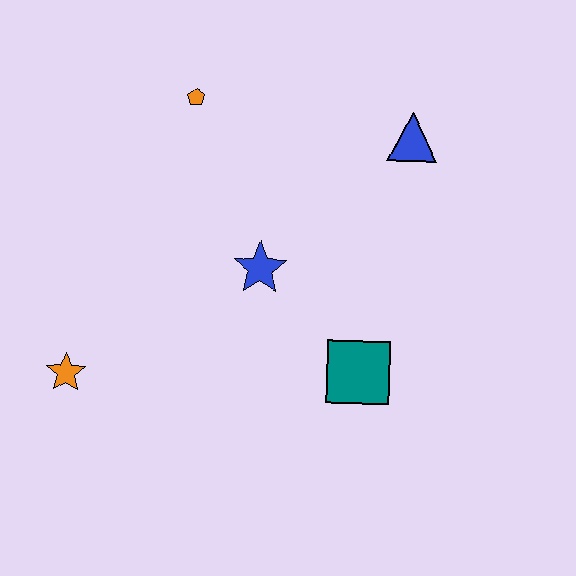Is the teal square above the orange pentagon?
No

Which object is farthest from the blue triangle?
The orange star is farthest from the blue triangle.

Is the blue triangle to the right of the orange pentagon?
Yes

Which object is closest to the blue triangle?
The blue star is closest to the blue triangle.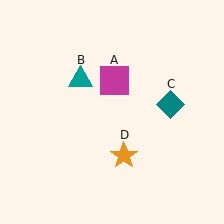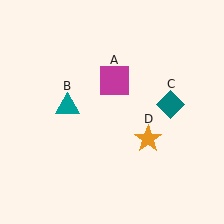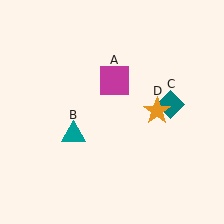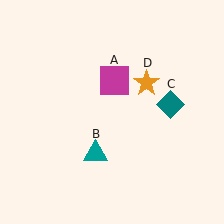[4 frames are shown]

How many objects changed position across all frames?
2 objects changed position: teal triangle (object B), orange star (object D).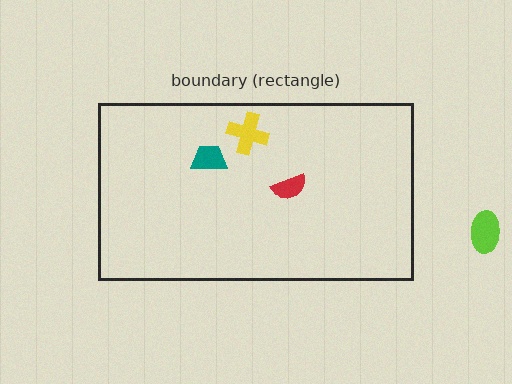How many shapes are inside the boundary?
3 inside, 1 outside.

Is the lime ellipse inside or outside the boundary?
Outside.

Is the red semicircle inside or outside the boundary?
Inside.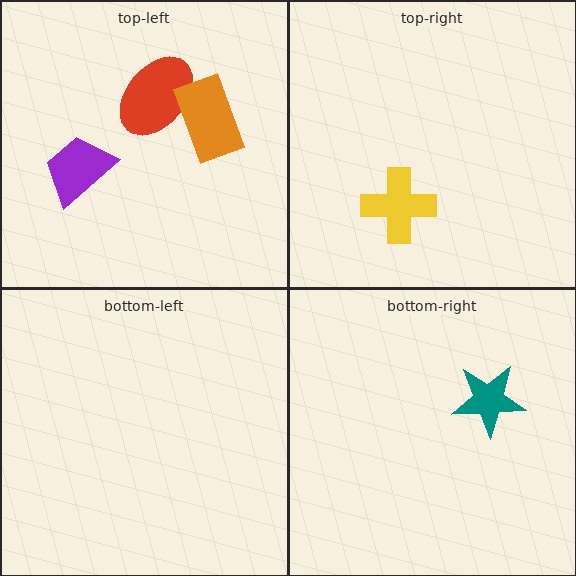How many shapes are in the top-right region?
1.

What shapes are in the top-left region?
The red ellipse, the purple trapezoid, the orange rectangle.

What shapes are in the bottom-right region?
The teal star.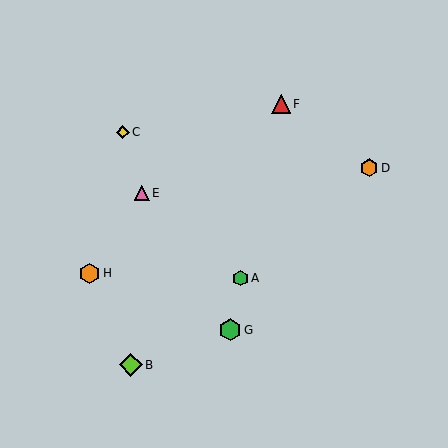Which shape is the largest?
The lime diamond (labeled B) is the largest.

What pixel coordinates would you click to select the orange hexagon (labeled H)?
Click at (90, 273) to select the orange hexagon H.